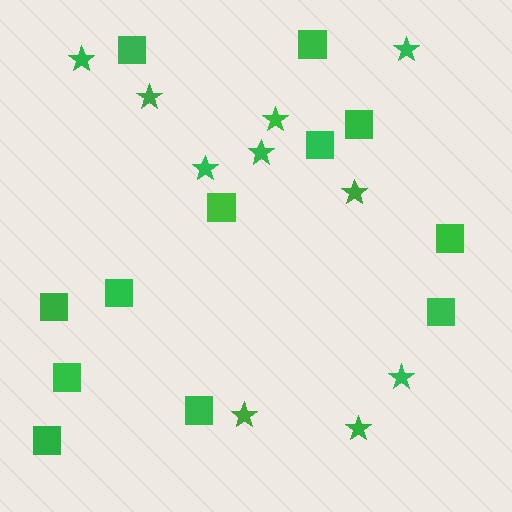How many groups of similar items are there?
There are 2 groups: one group of stars (10) and one group of squares (12).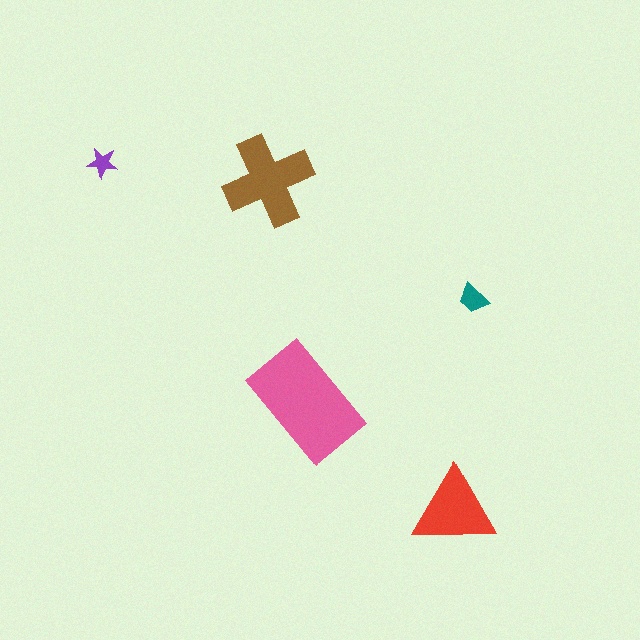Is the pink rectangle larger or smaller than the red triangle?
Larger.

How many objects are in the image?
There are 5 objects in the image.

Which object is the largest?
The pink rectangle.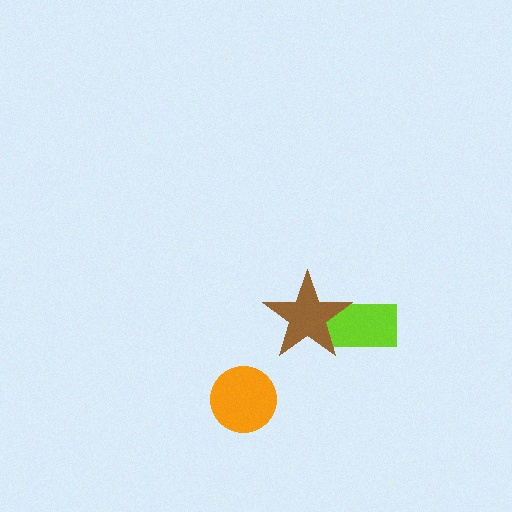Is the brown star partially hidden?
No, no other shape covers it.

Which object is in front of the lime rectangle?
The brown star is in front of the lime rectangle.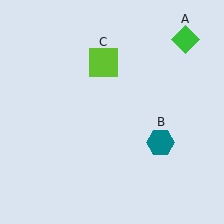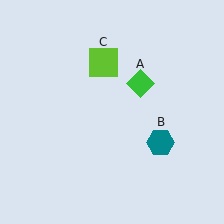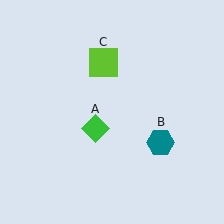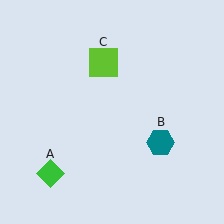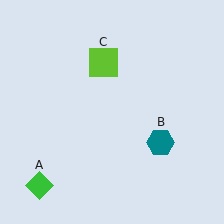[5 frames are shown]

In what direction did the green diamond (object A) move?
The green diamond (object A) moved down and to the left.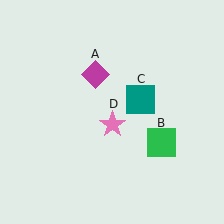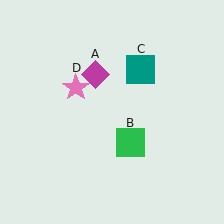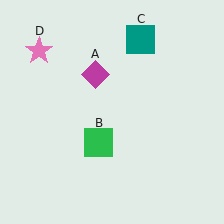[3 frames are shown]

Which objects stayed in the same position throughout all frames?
Magenta diamond (object A) remained stationary.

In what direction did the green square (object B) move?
The green square (object B) moved left.